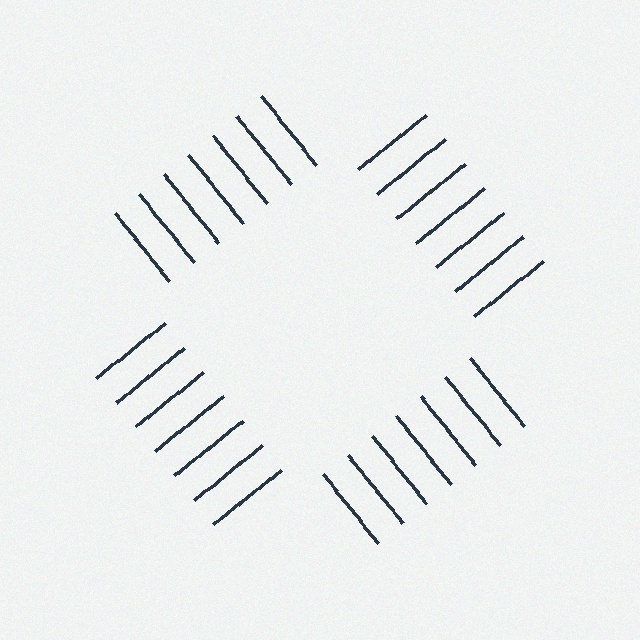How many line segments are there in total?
28 — 7 along each of the 4 edges.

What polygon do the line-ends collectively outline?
An illusory square — the line segments terminate on its edges but no continuous stroke is drawn.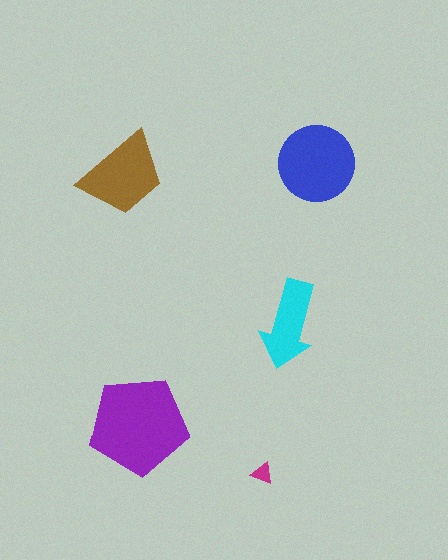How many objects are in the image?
There are 5 objects in the image.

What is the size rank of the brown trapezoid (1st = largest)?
3rd.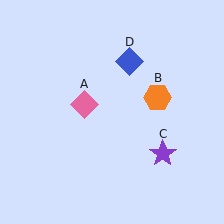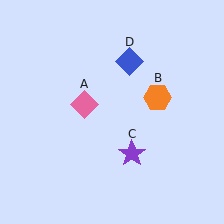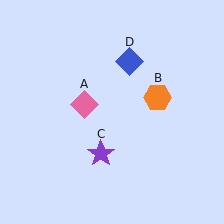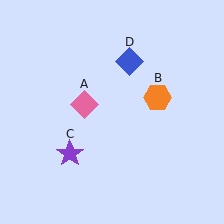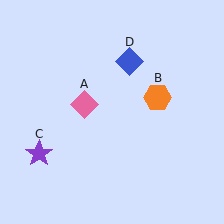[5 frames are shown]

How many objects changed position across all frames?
1 object changed position: purple star (object C).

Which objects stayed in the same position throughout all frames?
Pink diamond (object A) and orange hexagon (object B) and blue diamond (object D) remained stationary.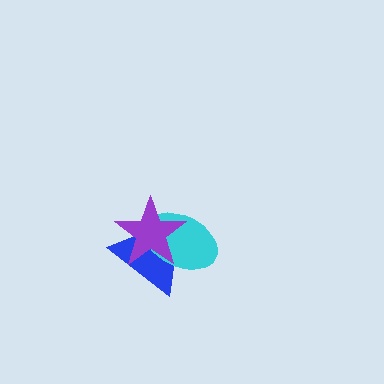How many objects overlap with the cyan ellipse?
2 objects overlap with the cyan ellipse.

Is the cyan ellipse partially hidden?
Yes, it is partially covered by another shape.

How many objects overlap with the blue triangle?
2 objects overlap with the blue triangle.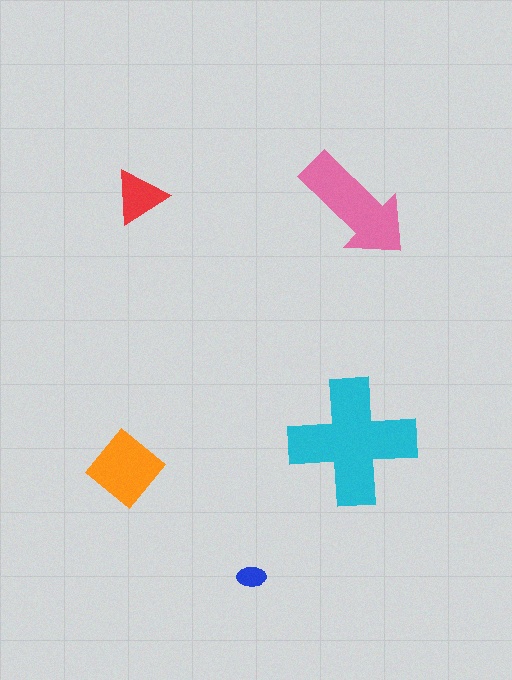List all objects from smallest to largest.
The blue ellipse, the red triangle, the orange diamond, the pink arrow, the cyan cross.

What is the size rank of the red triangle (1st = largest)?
4th.